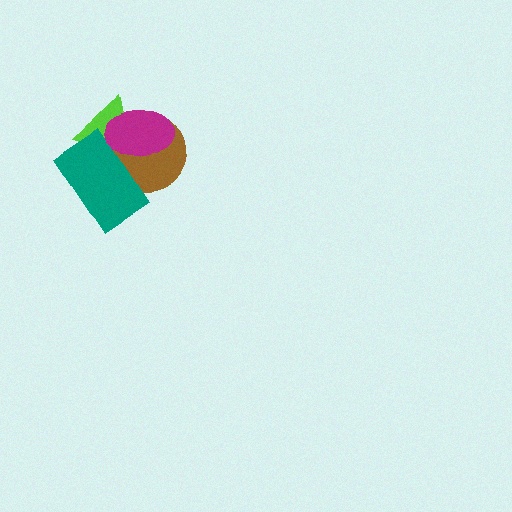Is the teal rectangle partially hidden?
Yes, it is partially covered by another shape.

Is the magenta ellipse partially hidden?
No, no other shape covers it.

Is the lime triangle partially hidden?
Yes, it is partially covered by another shape.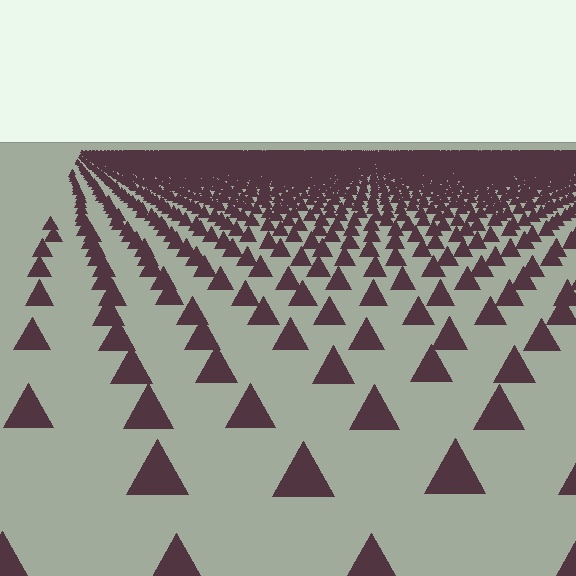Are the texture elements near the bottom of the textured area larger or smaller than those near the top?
Larger. Near the bottom, elements are closer to the viewer and appear at a bigger on-screen size.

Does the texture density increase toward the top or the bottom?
Density increases toward the top.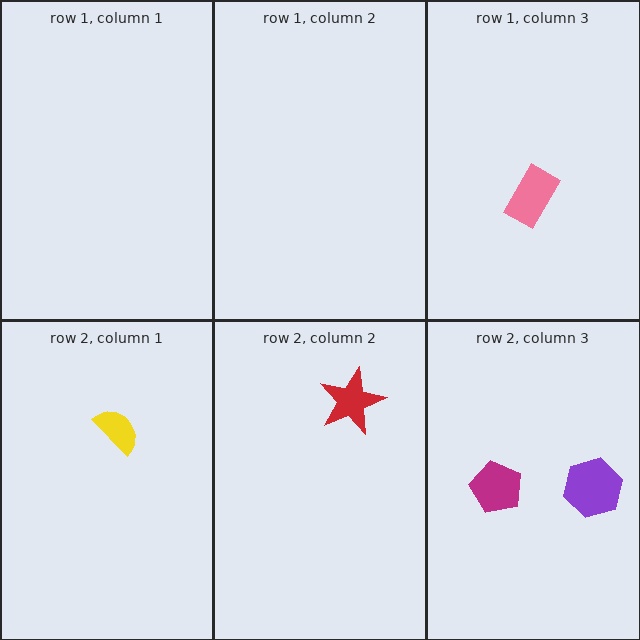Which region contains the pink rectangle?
The row 1, column 3 region.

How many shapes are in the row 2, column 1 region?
1.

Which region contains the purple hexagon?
The row 2, column 3 region.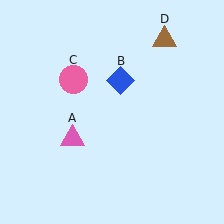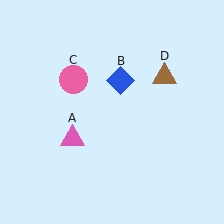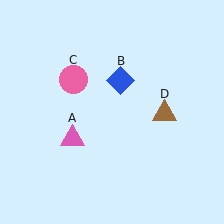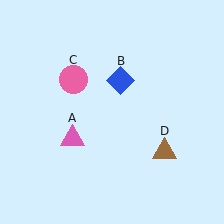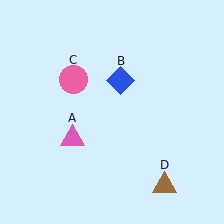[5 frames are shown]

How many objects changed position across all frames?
1 object changed position: brown triangle (object D).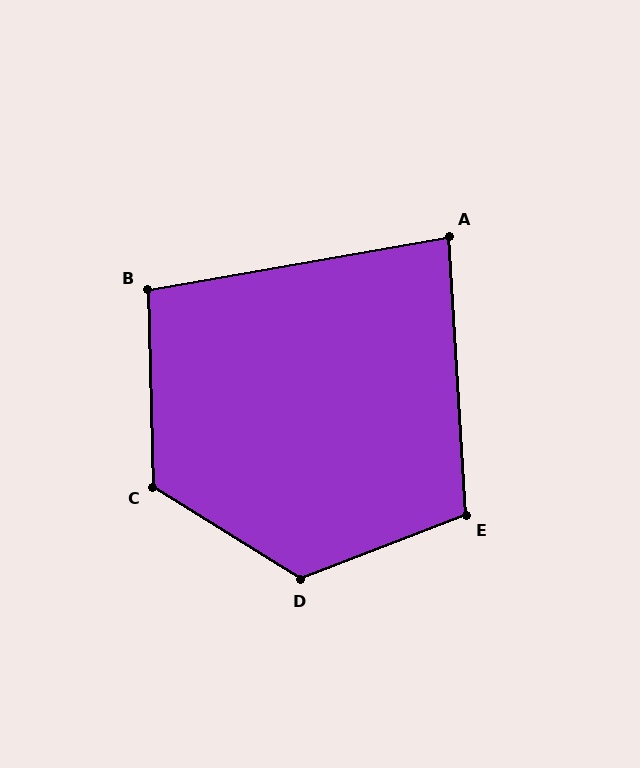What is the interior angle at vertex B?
Approximately 99 degrees (obtuse).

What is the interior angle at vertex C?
Approximately 123 degrees (obtuse).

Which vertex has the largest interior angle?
D, at approximately 127 degrees.